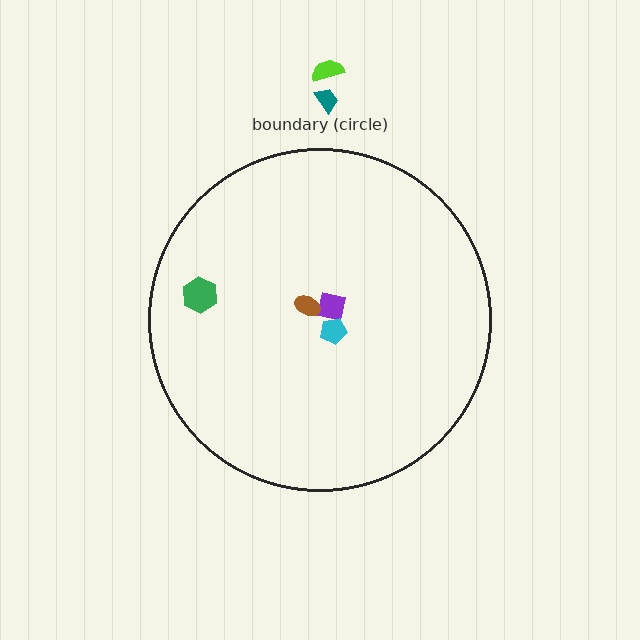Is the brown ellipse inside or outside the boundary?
Inside.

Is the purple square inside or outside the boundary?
Inside.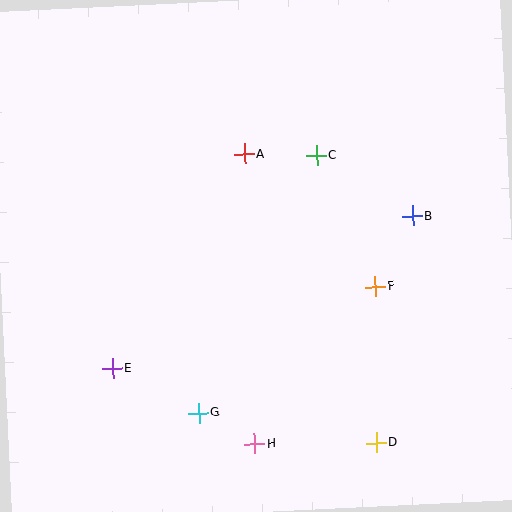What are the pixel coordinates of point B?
Point B is at (412, 216).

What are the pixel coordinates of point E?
Point E is at (112, 369).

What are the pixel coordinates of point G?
Point G is at (199, 413).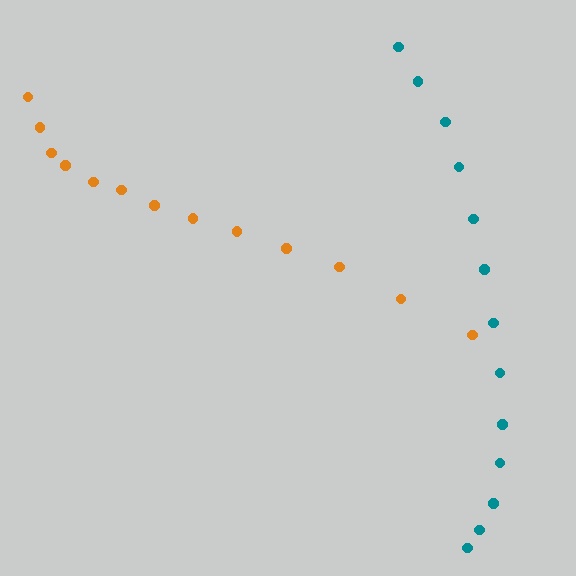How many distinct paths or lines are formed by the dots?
There are 2 distinct paths.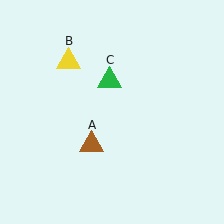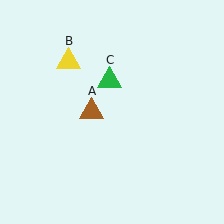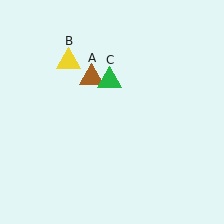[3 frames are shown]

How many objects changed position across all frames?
1 object changed position: brown triangle (object A).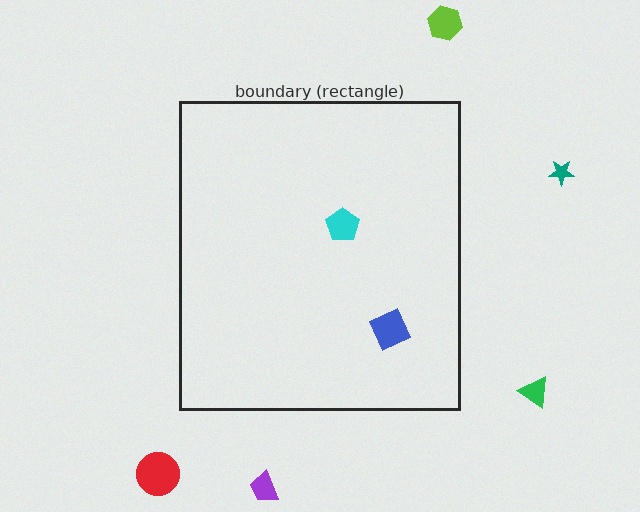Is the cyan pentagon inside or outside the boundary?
Inside.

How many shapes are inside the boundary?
2 inside, 5 outside.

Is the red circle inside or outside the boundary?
Outside.